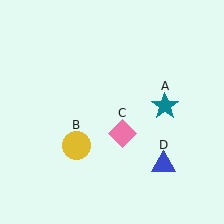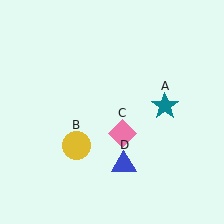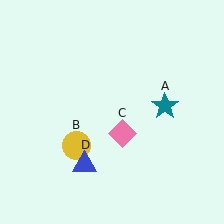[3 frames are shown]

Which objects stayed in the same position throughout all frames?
Teal star (object A) and yellow circle (object B) and pink diamond (object C) remained stationary.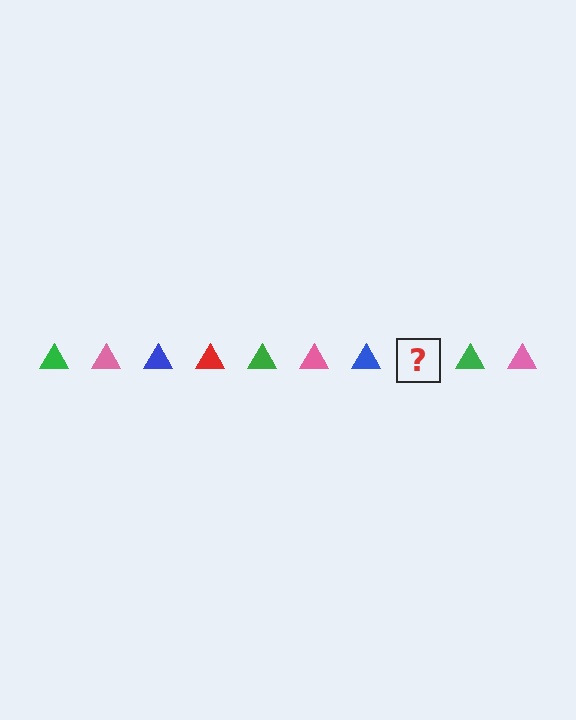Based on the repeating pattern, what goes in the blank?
The blank should be a red triangle.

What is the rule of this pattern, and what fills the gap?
The rule is that the pattern cycles through green, pink, blue, red triangles. The gap should be filled with a red triangle.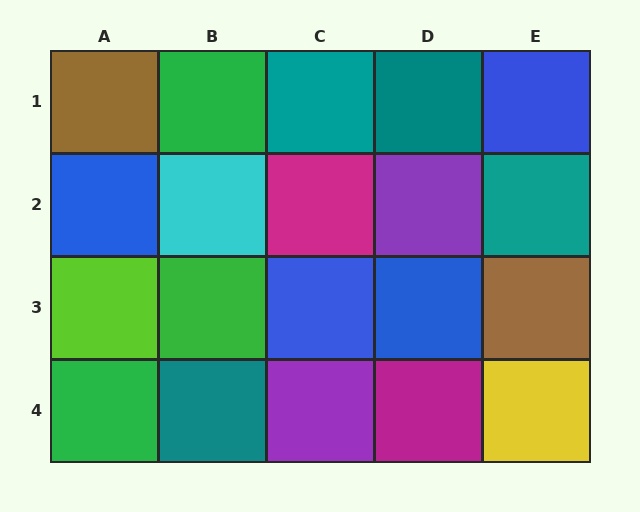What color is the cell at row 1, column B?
Green.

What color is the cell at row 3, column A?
Lime.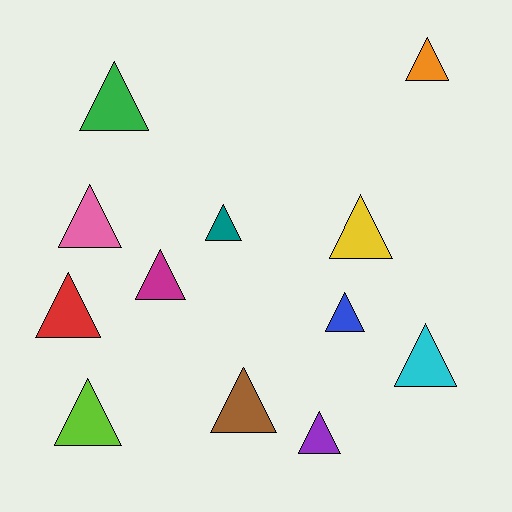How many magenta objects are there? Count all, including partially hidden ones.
There is 1 magenta object.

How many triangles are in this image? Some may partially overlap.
There are 12 triangles.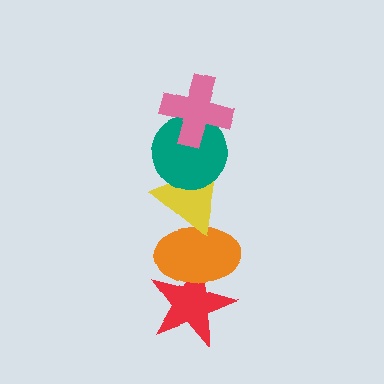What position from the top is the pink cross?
The pink cross is 1st from the top.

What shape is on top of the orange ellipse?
The yellow triangle is on top of the orange ellipse.